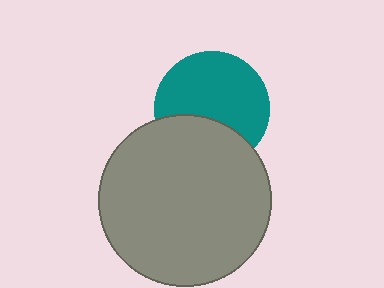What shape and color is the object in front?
The object in front is a gray circle.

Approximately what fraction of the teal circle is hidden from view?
Roughly 34% of the teal circle is hidden behind the gray circle.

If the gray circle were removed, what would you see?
You would see the complete teal circle.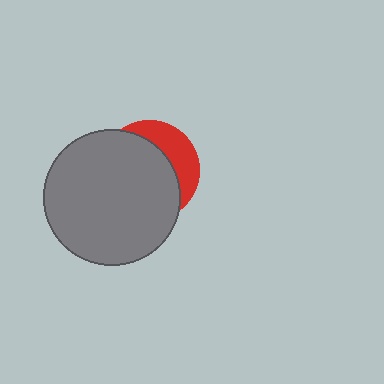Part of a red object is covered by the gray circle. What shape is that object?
It is a circle.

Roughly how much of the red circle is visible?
A small part of it is visible (roughly 30%).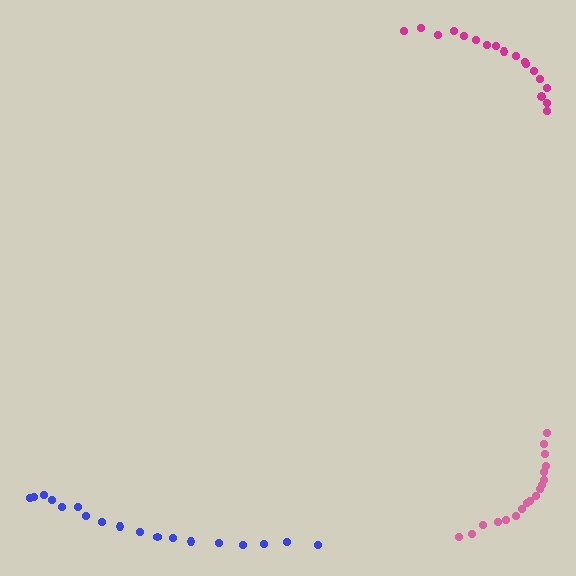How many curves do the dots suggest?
There are 3 distinct paths.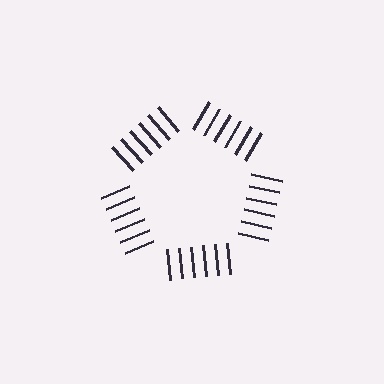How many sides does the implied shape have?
5 sides — the line-ends trace a pentagon.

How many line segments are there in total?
30 — 6 along each of the 5 edges.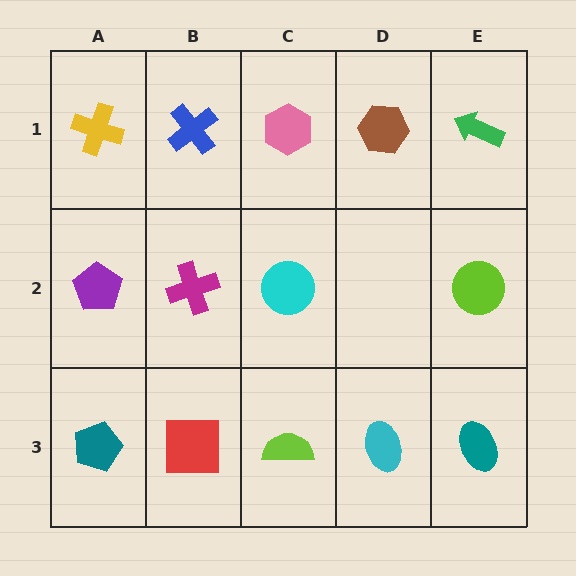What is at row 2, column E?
A lime circle.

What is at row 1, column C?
A pink hexagon.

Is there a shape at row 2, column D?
No, that cell is empty.